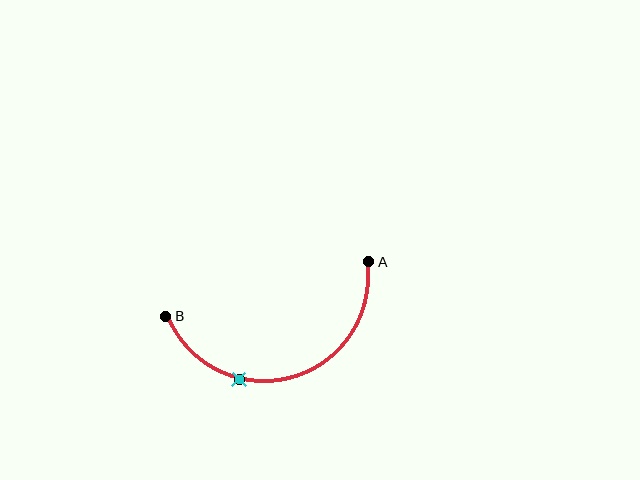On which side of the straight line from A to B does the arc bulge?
The arc bulges below the straight line connecting A and B.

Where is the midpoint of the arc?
The arc midpoint is the point on the curve farthest from the straight line joining A and B. It sits below that line.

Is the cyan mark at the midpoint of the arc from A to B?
No. The cyan mark lies on the arc but is closer to endpoint B. The arc midpoint would be at the point on the curve equidistant along the arc from both A and B.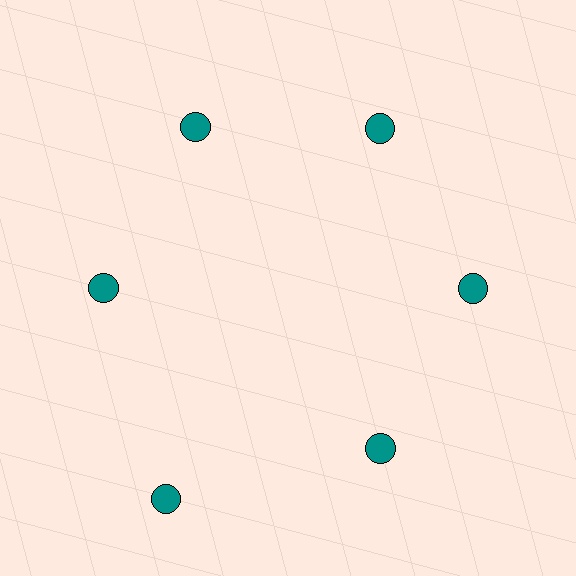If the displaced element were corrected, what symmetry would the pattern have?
It would have 6-fold rotational symmetry — the pattern would map onto itself every 60 degrees.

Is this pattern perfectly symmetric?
No. The 6 teal circles are arranged in a ring, but one element near the 7 o'clock position is pushed outward from the center, breaking the 6-fold rotational symmetry.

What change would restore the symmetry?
The symmetry would be restored by moving it inward, back onto the ring so that all 6 circles sit at equal angles and equal distance from the center.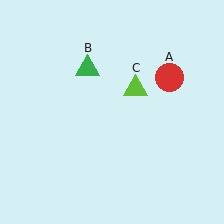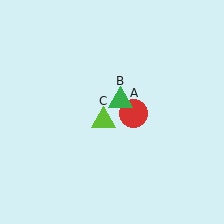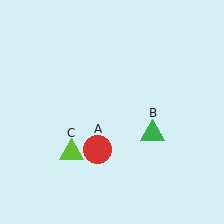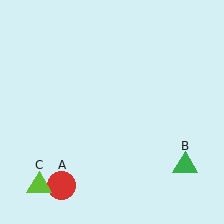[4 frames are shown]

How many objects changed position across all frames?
3 objects changed position: red circle (object A), green triangle (object B), lime triangle (object C).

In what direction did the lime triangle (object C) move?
The lime triangle (object C) moved down and to the left.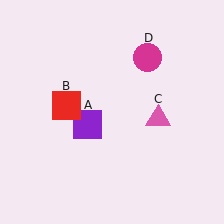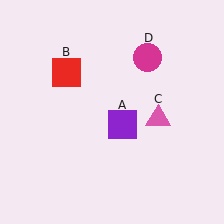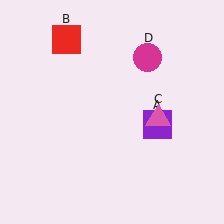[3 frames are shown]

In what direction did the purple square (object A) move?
The purple square (object A) moved right.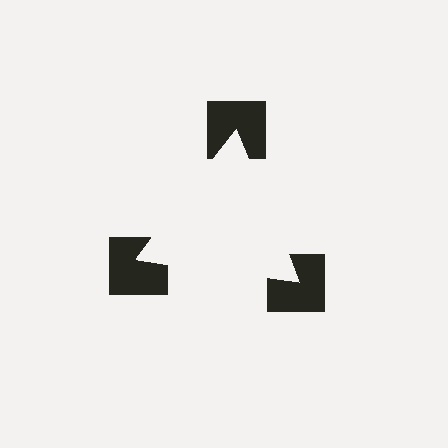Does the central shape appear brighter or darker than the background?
It typically appears slightly brighter than the background, even though no actual brightness change is drawn.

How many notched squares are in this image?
There are 3 — one at each vertex of the illusory triangle.